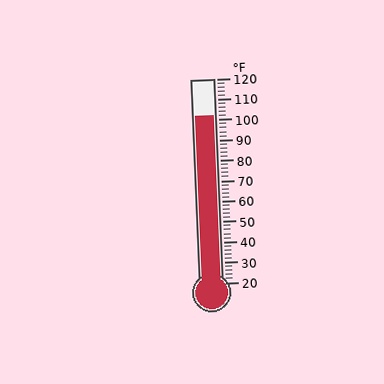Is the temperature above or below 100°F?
The temperature is above 100°F.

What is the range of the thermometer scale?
The thermometer scale ranges from 20°F to 120°F.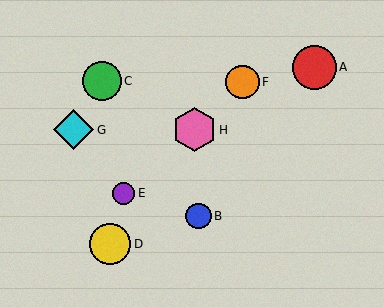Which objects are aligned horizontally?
Objects G, H are aligned horizontally.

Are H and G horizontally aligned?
Yes, both are at y≈130.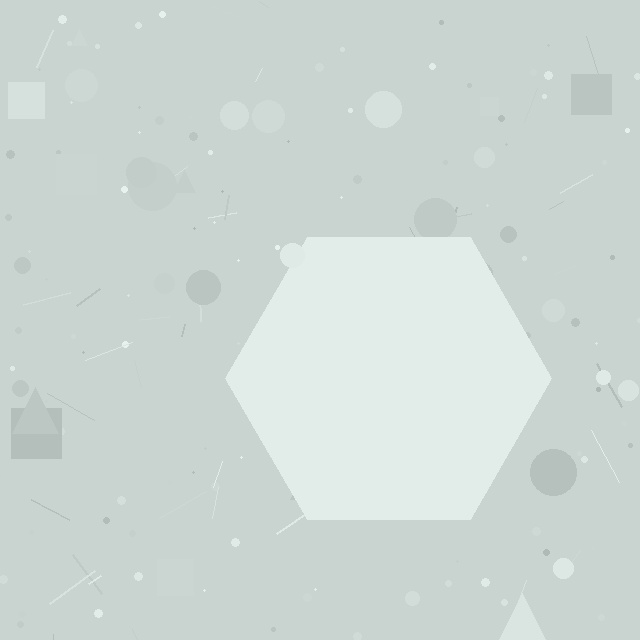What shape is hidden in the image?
A hexagon is hidden in the image.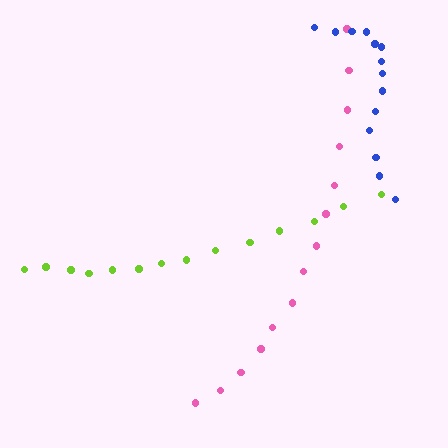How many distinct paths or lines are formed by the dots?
There are 3 distinct paths.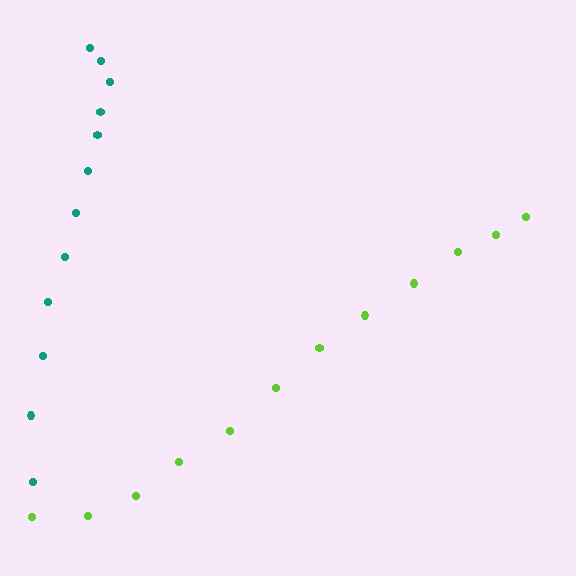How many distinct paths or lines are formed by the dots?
There are 2 distinct paths.